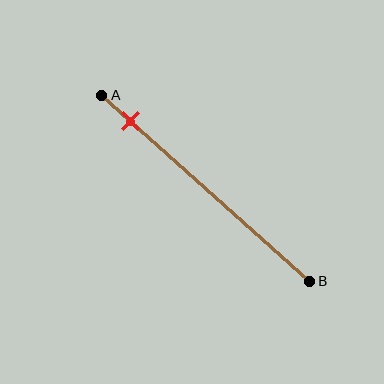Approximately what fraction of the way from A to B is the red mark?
The red mark is approximately 15% of the way from A to B.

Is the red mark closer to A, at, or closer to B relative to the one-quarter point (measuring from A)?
The red mark is closer to point A than the one-quarter point of segment AB.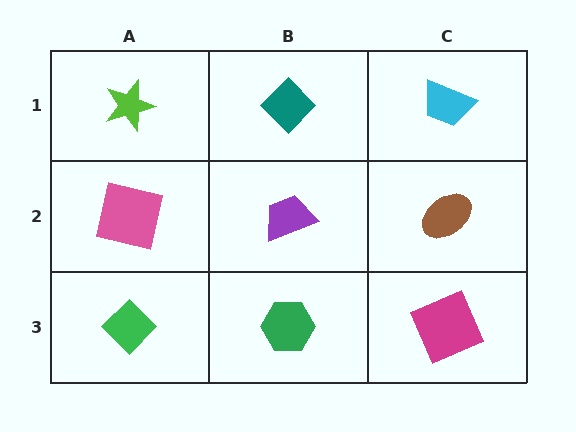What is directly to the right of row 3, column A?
A green hexagon.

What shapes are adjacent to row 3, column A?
A pink square (row 2, column A), a green hexagon (row 3, column B).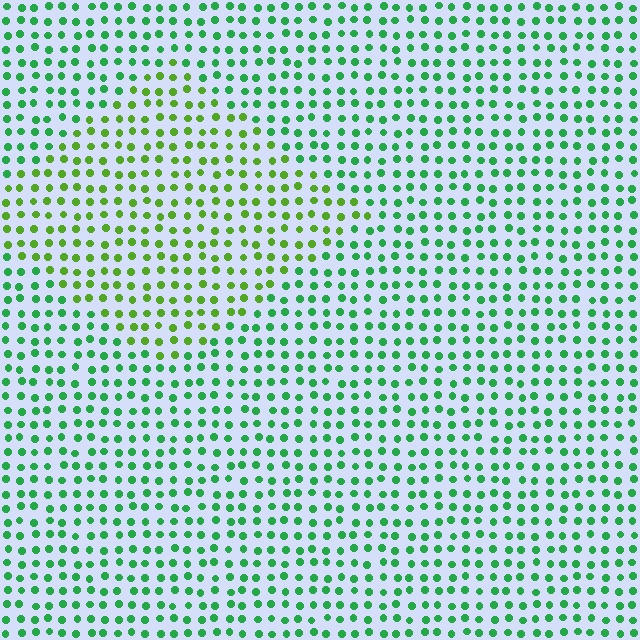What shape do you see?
I see a diamond.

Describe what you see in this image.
The image is filled with small green elements in a uniform arrangement. A diamond-shaped region is visible where the elements are tinted to a slightly different hue, forming a subtle color boundary.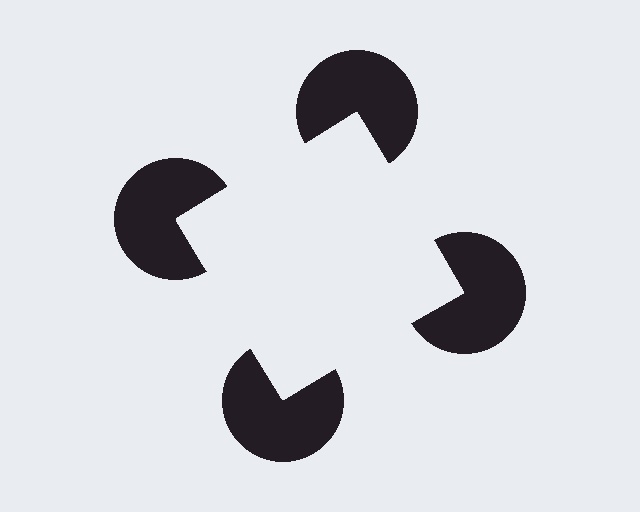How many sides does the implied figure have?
4 sides.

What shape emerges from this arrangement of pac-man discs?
An illusory square — its edges are inferred from the aligned wedge cuts in the pac-man discs, not physically drawn.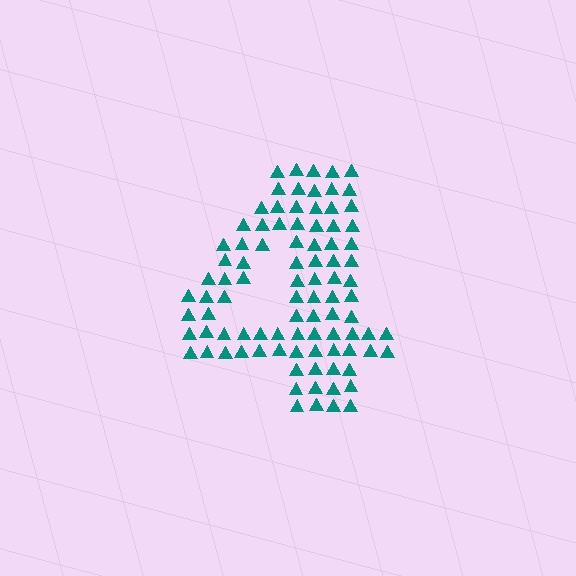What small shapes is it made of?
It is made of small triangles.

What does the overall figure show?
The overall figure shows the digit 4.